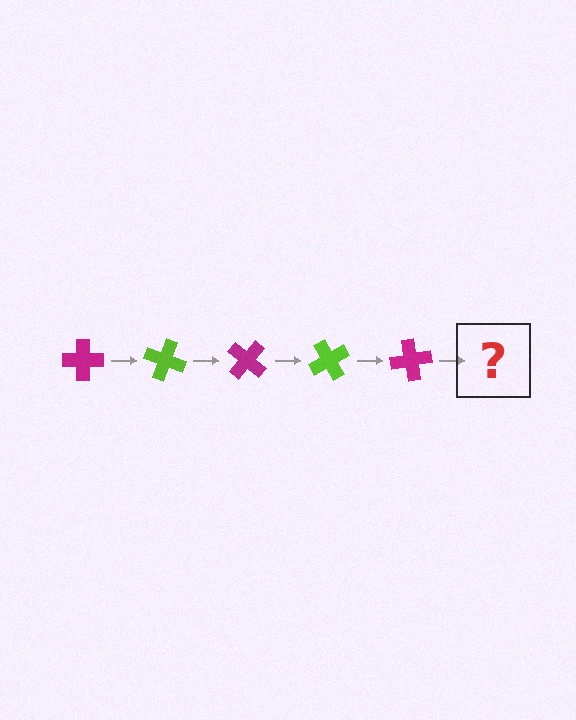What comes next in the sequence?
The next element should be a lime cross, rotated 100 degrees from the start.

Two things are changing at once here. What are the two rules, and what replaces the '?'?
The two rules are that it rotates 20 degrees each step and the color cycles through magenta and lime. The '?' should be a lime cross, rotated 100 degrees from the start.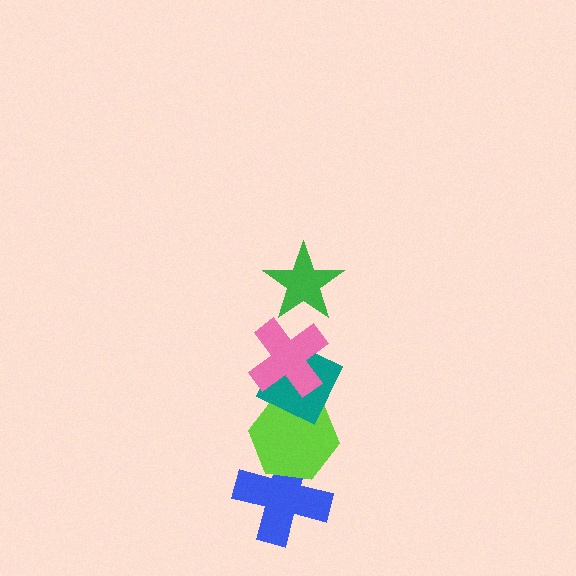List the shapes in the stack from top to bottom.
From top to bottom: the green star, the pink cross, the teal diamond, the lime hexagon, the blue cross.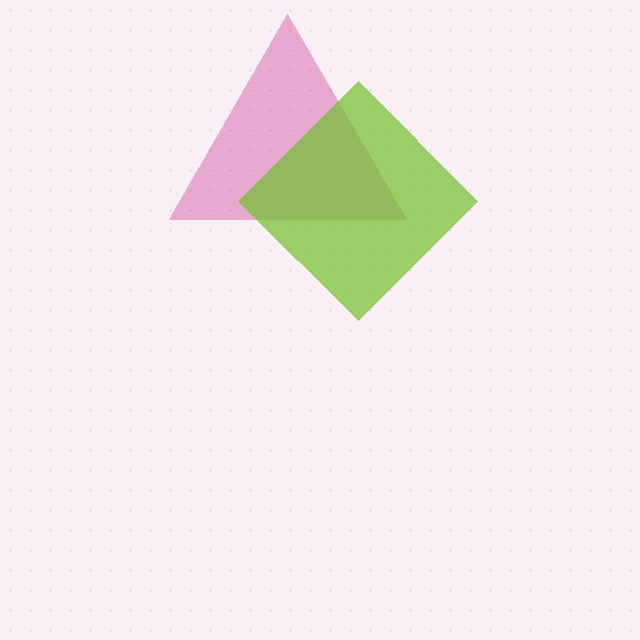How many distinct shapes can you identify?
There are 2 distinct shapes: a magenta triangle, a lime diamond.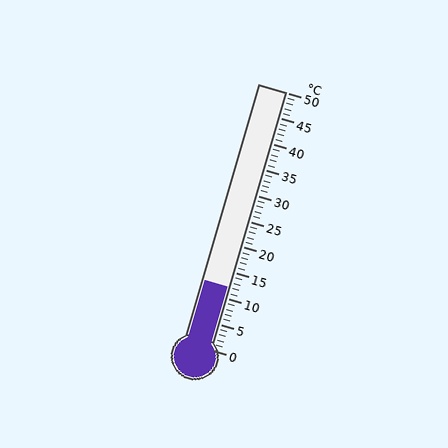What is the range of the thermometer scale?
The thermometer scale ranges from 0°C to 50°C.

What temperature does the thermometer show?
The thermometer shows approximately 12°C.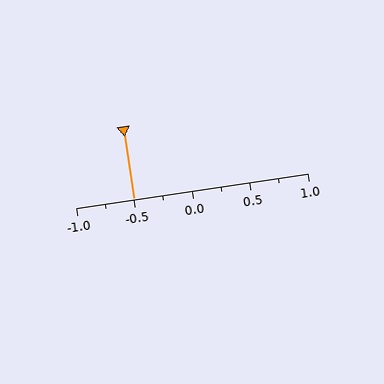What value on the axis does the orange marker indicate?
The marker indicates approximately -0.5.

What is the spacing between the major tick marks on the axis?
The major ticks are spaced 0.5 apart.